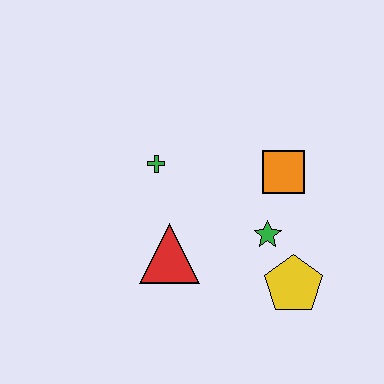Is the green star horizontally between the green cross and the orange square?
Yes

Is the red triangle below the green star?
Yes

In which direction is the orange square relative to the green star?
The orange square is above the green star.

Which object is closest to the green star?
The yellow pentagon is closest to the green star.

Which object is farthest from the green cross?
The yellow pentagon is farthest from the green cross.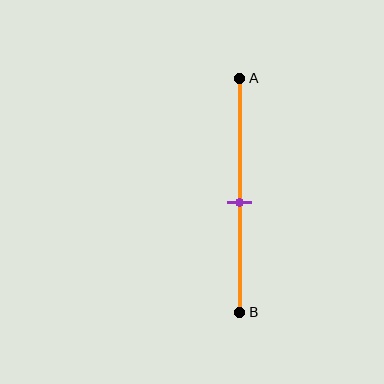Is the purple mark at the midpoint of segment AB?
No, the mark is at about 55% from A, not at the 50% midpoint.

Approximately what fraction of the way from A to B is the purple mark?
The purple mark is approximately 55% of the way from A to B.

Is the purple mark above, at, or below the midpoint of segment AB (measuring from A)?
The purple mark is below the midpoint of segment AB.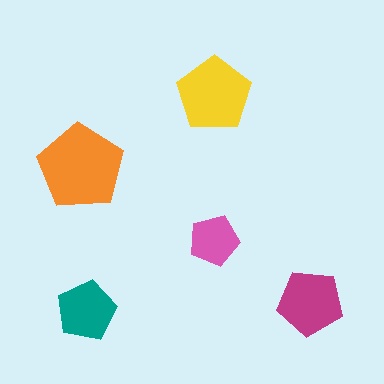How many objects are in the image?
There are 5 objects in the image.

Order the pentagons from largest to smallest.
the orange one, the yellow one, the magenta one, the teal one, the pink one.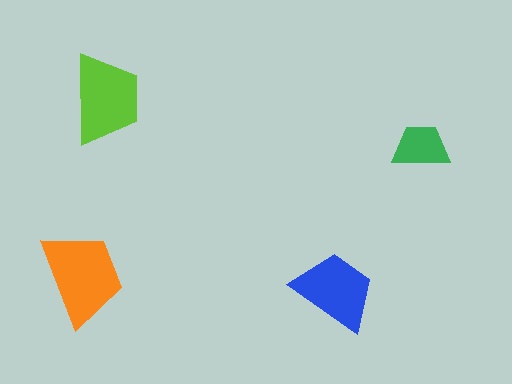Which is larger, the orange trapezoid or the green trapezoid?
The orange one.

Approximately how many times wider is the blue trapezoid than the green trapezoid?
About 1.5 times wider.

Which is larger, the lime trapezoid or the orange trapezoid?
The orange one.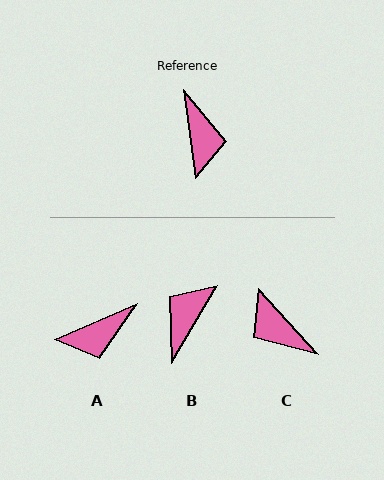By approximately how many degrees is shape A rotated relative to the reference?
Approximately 73 degrees clockwise.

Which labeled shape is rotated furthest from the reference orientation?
C, about 145 degrees away.